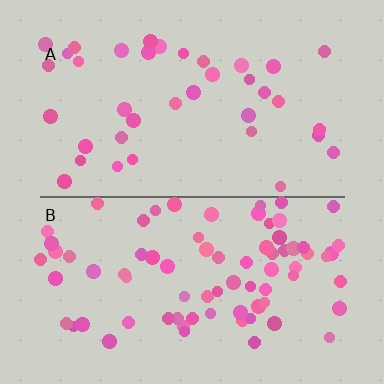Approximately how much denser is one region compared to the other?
Approximately 2.0× — region B over region A.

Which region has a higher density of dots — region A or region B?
B (the bottom).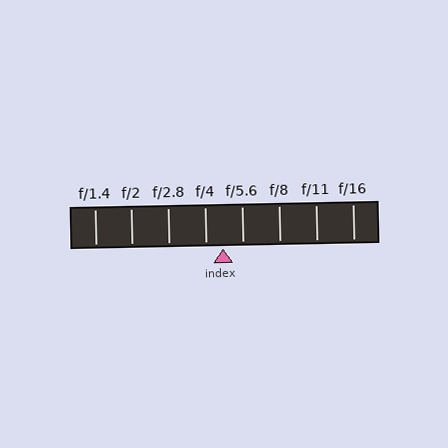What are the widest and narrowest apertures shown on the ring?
The widest aperture shown is f/1.4 and the narrowest is f/16.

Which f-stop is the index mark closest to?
The index mark is closest to f/4.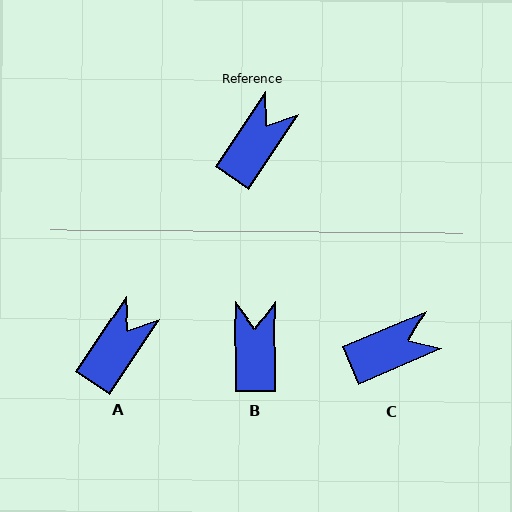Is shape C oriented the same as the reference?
No, it is off by about 33 degrees.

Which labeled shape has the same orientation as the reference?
A.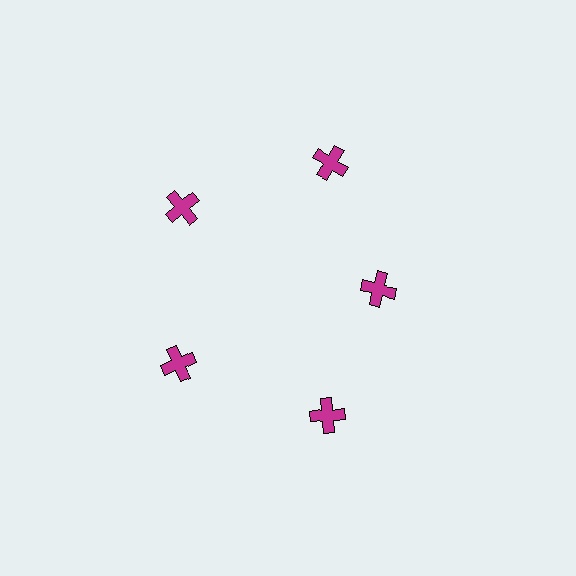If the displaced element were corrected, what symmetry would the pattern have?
It would have 5-fold rotational symmetry — the pattern would map onto itself every 72 degrees.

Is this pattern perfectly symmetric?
No. The 5 magenta crosses are arranged in a ring, but one element near the 3 o'clock position is pulled inward toward the center, breaking the 5-fold rotational symmetry.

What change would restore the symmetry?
The symmetry would be restored by moving it outward, back onto the ring so that all 5 crosses sit at equal angles and equal distance from the center.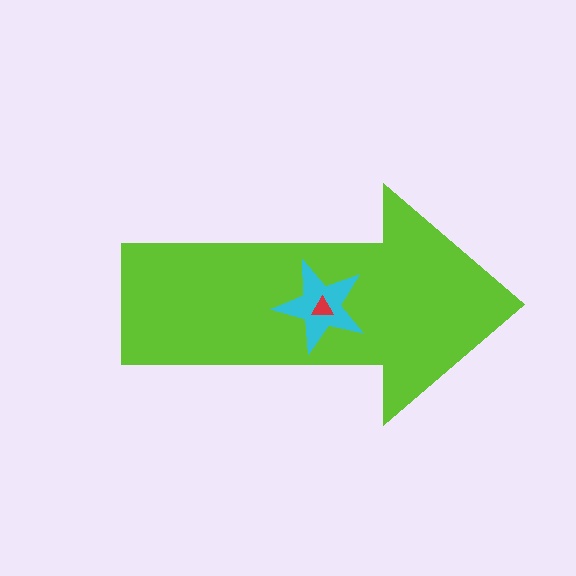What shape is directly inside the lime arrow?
The cyan star.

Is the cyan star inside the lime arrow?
Yes.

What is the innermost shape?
The red triangle.